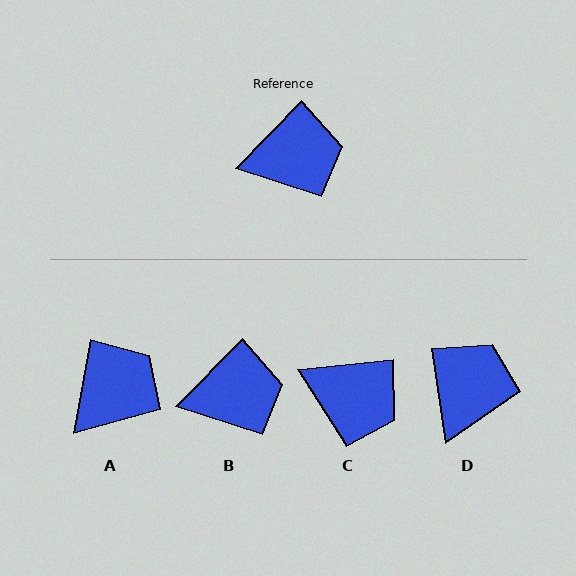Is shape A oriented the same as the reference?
No, it is off by about 34 degrees.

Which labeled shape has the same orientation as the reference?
B.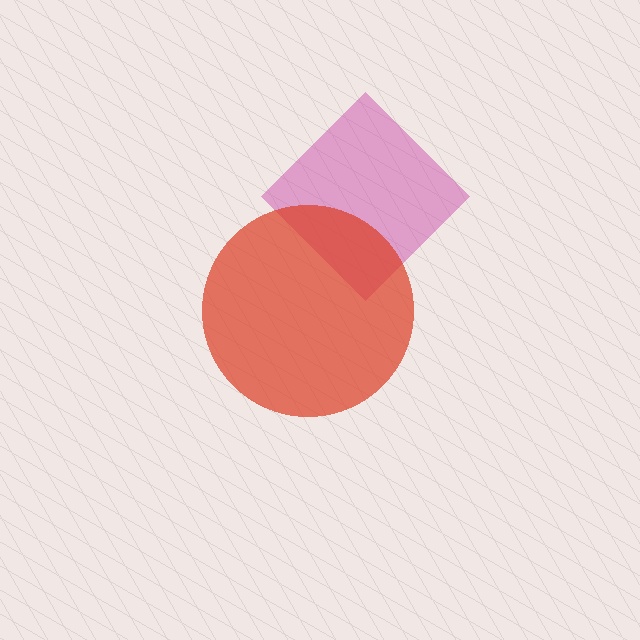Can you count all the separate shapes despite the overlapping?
Yes, there are 2 separate shapes.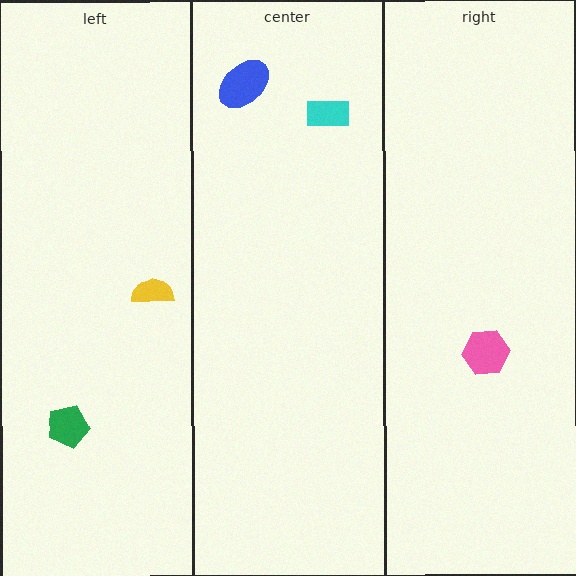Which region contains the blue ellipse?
The center region.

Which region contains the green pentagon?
The left region.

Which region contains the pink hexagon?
The right region.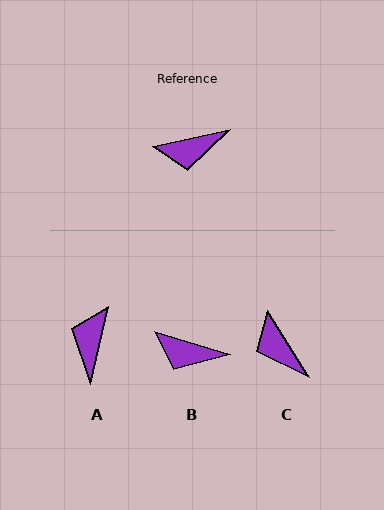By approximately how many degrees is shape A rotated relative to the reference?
Approximately 114 degrees clockwise.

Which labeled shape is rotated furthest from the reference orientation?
A, about 114 degrees away.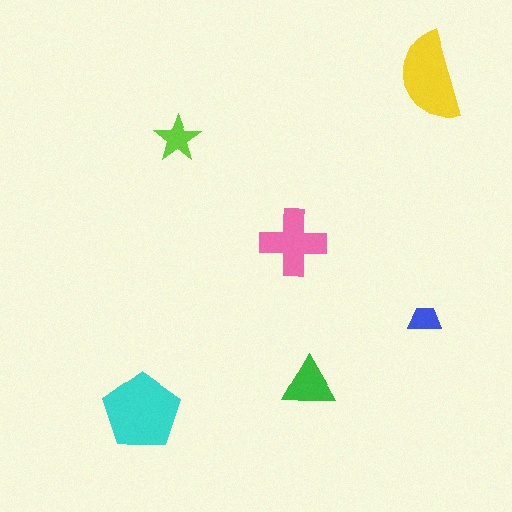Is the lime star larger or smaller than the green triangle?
Smaller.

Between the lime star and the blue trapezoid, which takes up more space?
The lime star.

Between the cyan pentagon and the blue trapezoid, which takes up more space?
The cyan pentagon.